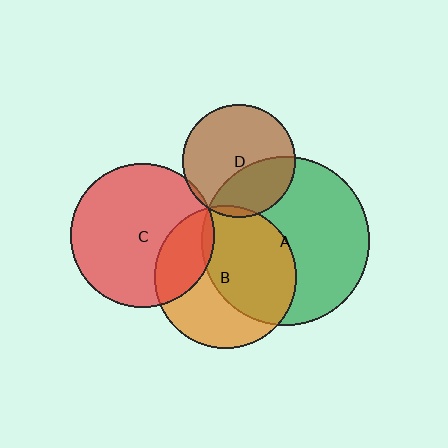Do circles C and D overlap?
Yes.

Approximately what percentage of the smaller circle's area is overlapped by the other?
Approximately 5%.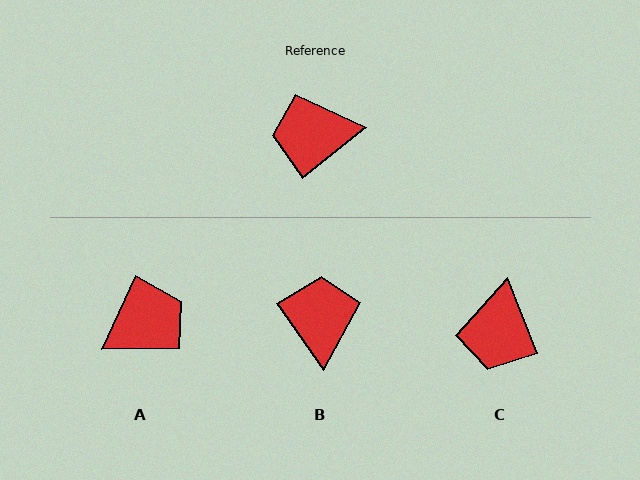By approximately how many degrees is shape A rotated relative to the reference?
Approximately 153 degrees clockwise.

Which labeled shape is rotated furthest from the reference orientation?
A, about 153 degrees away.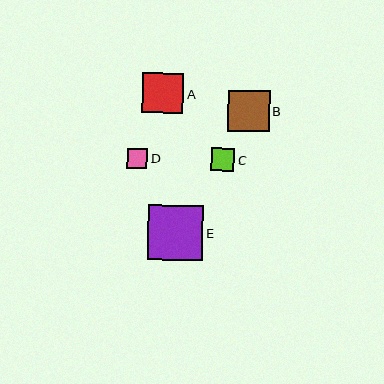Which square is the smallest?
Square D is the smallest with a size of approximately 20 pixels.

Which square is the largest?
Square E is the largest with a size of approximately 55 pixels.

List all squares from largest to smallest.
From largest to smallest: E, B, A, C, D.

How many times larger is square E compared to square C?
Square E is approximately 2.4 times the size of square C.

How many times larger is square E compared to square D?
Square E is approximately 2.7 times the size of square D.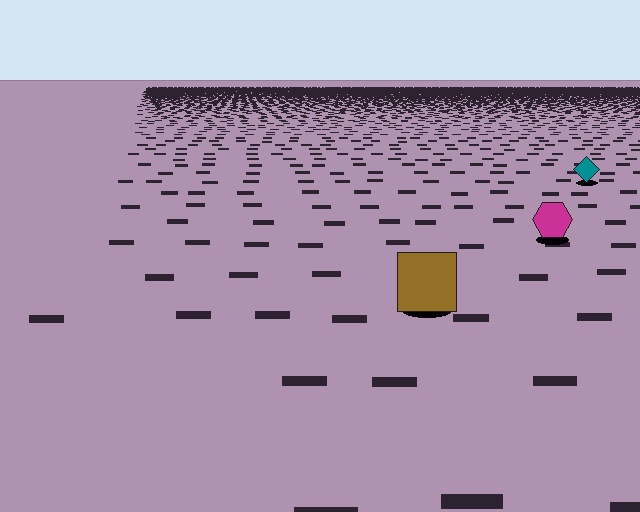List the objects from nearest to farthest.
From nearest to farthest: the brown square, the magenta hexagon, the teal diamond.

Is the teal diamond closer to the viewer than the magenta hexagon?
No. The magenta hexagon is closer — you can tell from the texture gradient: the ground texture is coarser near it.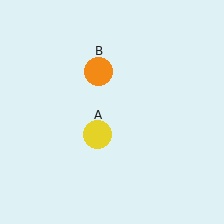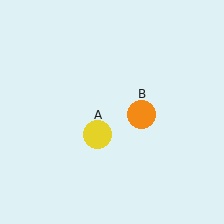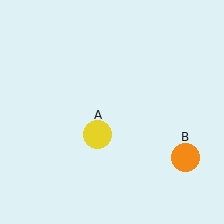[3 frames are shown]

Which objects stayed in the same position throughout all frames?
Yellow circle (object A) remained stationary.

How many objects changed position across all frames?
1 object changed position: orange circle (object B).